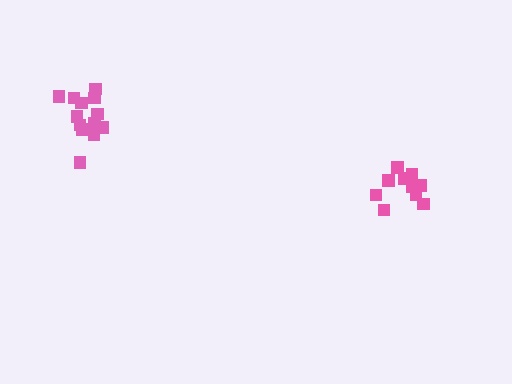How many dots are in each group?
Group 1: 11 dots, Group 2: 13 dots (24 total).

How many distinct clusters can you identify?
There are 2 distinct clusters.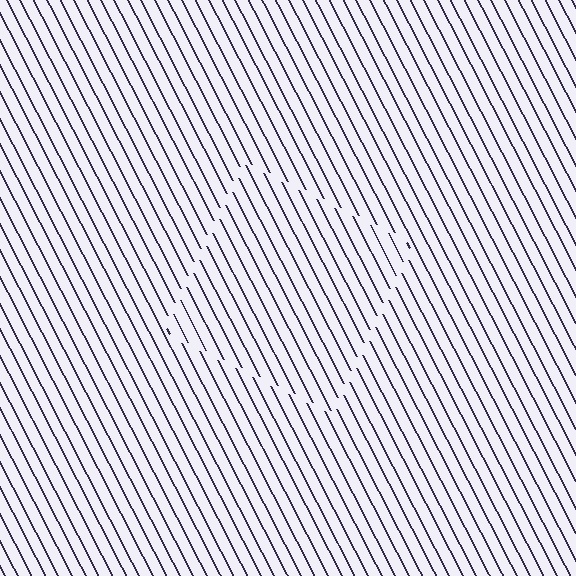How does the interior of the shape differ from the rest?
The interior of the shape contains the same grating, shifted by half a period — the contour is defined by the phase discontinuity where line-ends from the inner and outer gratings abut.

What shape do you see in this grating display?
An illusory square. The interior of the shape contains the same grating, shifted by half a period — the contour is defined by the phase discontinuity where line-ends from the inner and outer gratings abut.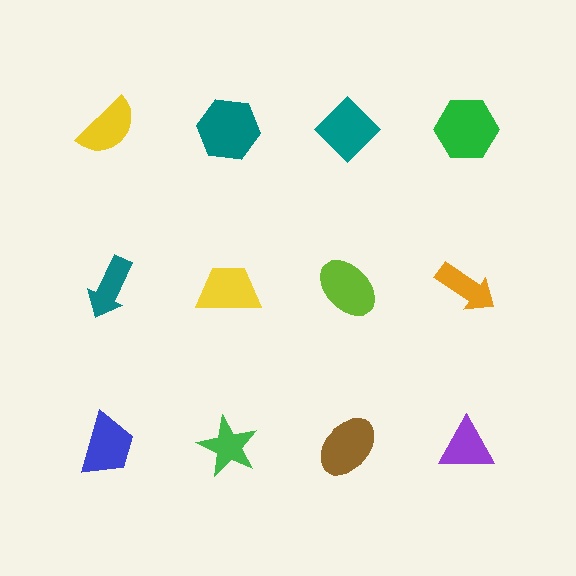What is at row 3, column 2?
A green star.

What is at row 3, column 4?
A purple triangle.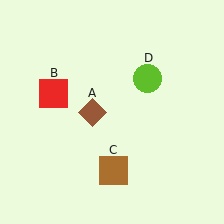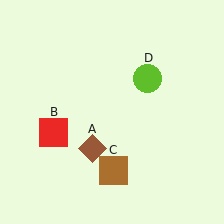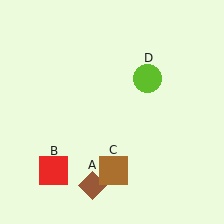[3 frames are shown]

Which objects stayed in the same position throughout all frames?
Brown square (object C) and lime circle (object D) remained stationary.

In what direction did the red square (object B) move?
The red square (object B) moved down.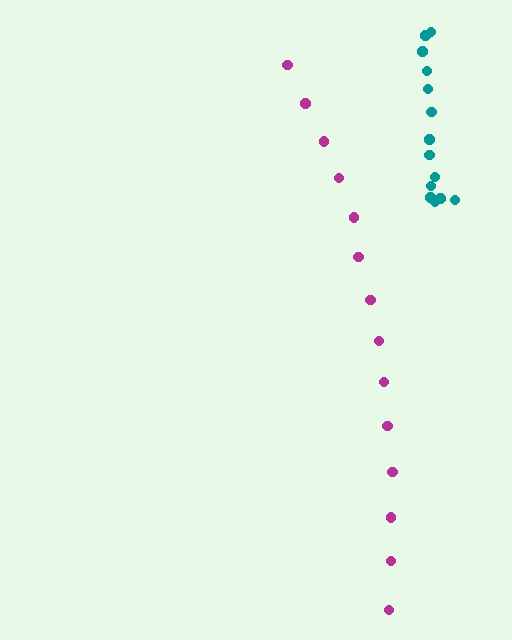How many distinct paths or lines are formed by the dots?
There are 2 distinct paths.